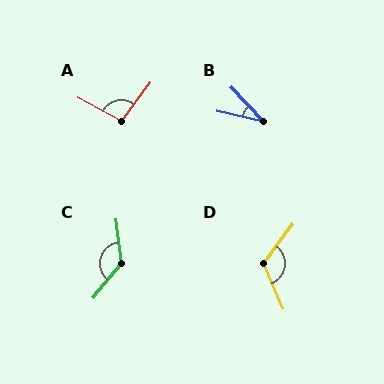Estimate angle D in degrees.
Approximately 120 degrees.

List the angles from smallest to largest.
B (34°), A (99°), D (120°), C (133°).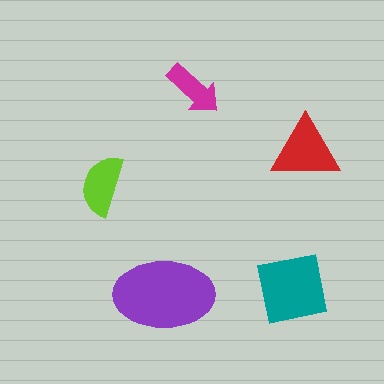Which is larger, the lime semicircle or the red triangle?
The red triangle.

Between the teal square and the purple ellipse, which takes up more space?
The purple ellipse.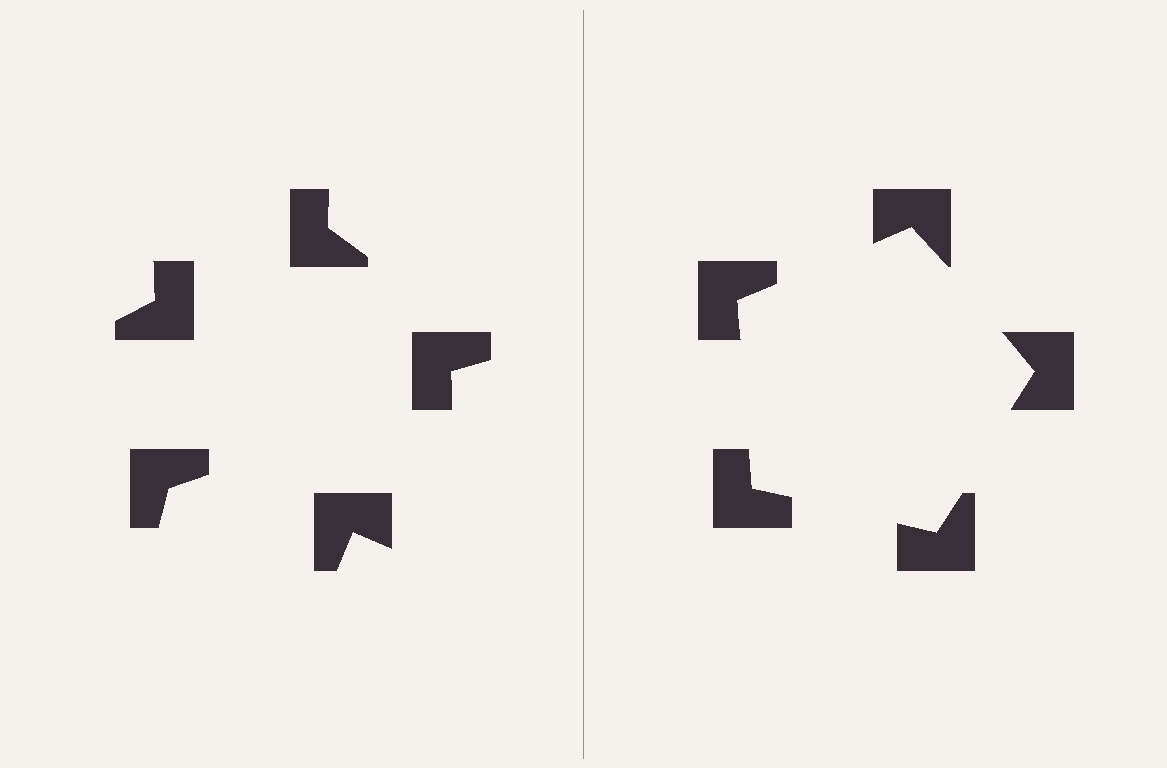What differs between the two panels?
The notched squares are positioned identically on both sides; only the wedge orientations differ. On the right they align to a pentagon; on the left they are misaligned.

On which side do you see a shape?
An illusory pentagon appears on the right side. On the left side the wedge cuts are rotated, so no coherent shape forms.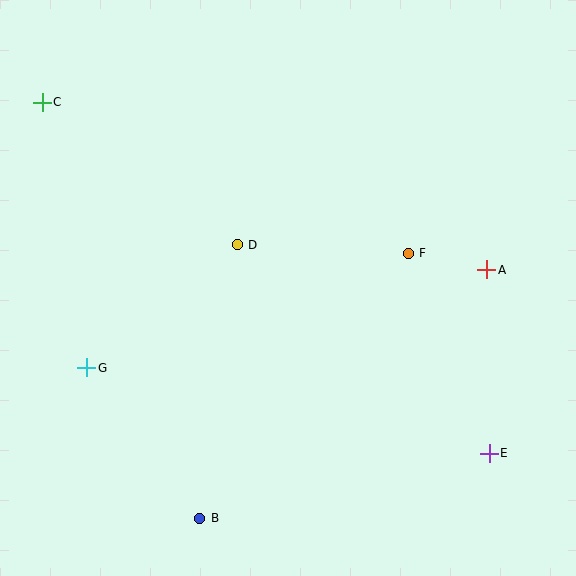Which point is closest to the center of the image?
Point D at (237, 245) is closest to the center.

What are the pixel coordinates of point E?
Point E is at (489, 453).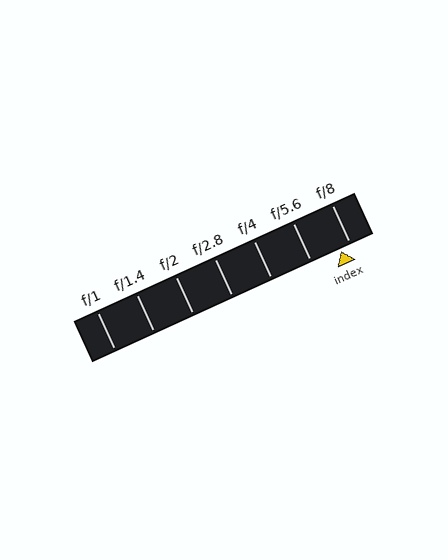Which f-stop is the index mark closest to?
The index mark is closest to f/8.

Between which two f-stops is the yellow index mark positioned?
The index mark is between f/5.6 and f/8.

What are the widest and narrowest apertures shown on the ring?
The widest aperture shown is f/1 and the narrowest is f/8.